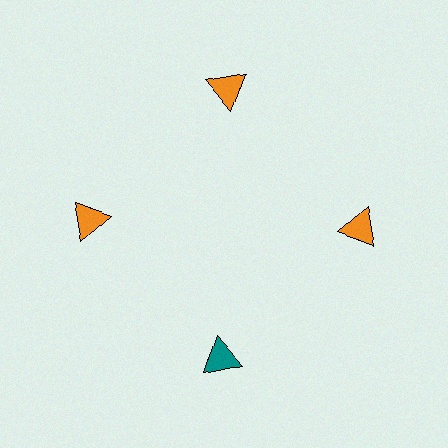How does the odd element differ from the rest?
It has a different color: teal instead of orange.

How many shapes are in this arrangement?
There are 4 shapes arranged in a ring pattern.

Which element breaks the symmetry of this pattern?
The teal triangle at roughly the 6 o'clock position breaks the symmetry. All other shapes are orange triangles.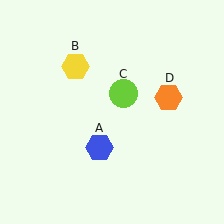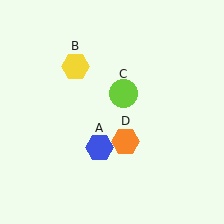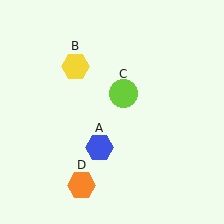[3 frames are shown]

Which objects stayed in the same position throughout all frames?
Blue hexagon (object A) and yellow hexagon (object B) and lime circle (object C) remained stationary.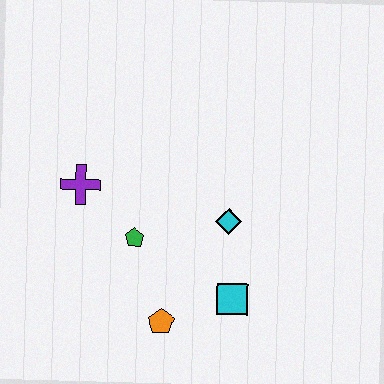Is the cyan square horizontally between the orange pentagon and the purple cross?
No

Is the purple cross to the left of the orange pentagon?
Yes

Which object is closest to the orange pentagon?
The cyan square is closest to the orange pentagon.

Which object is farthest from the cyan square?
The purple cross is farthest from the cyan square.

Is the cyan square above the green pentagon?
No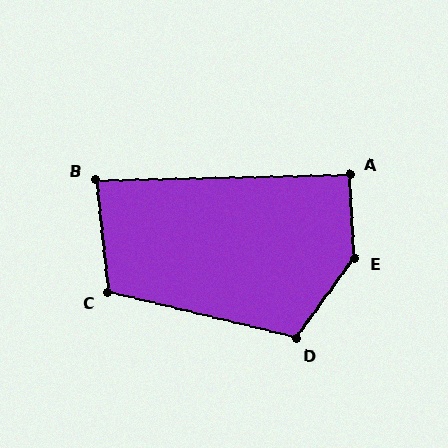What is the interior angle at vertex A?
Approximately 92 degrees (approximately right).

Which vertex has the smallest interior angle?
B, at approximately 86 degrees.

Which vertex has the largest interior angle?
E, at approximately 140 degrees.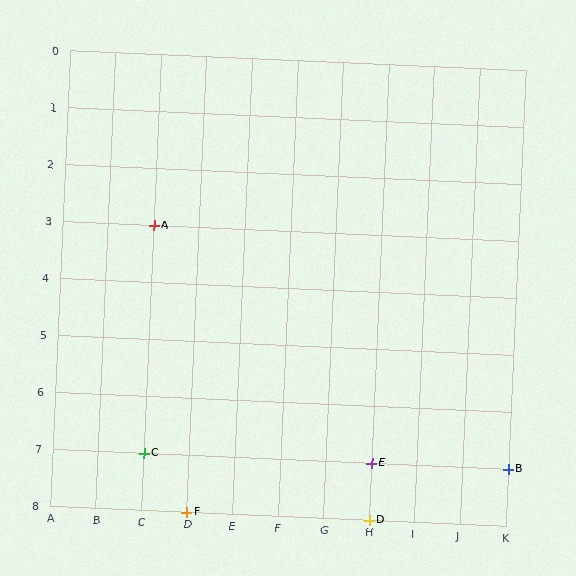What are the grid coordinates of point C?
Point C is at grid coordinates (C, 7).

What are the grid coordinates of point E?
Point E is at grid coordinates (H, 7).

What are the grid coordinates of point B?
Point B is at grid coordinates (K, 7).